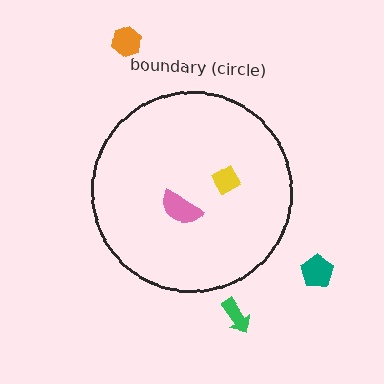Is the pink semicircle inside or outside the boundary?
Inside.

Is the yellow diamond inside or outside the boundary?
Inside.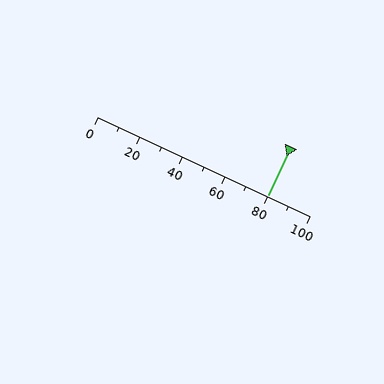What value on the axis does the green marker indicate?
The marker indicates approximately 80.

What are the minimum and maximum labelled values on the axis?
The axis runs from 0 to 100.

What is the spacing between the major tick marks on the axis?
The major ticks are spaced 20 apart.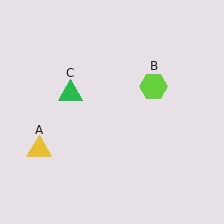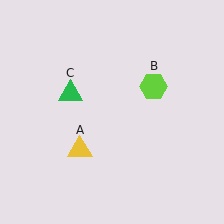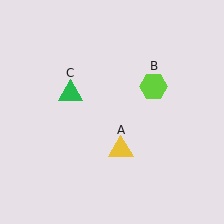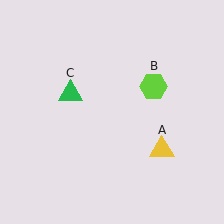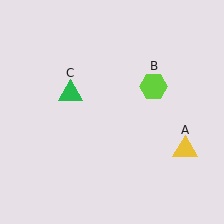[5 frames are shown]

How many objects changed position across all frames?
1 object changed position: yellow triangle (object A).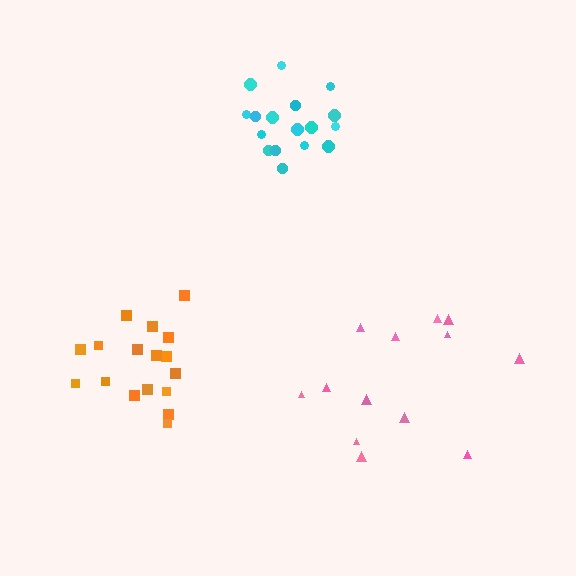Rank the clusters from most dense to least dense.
cyan, orange, pink.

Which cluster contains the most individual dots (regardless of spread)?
Cyan (17).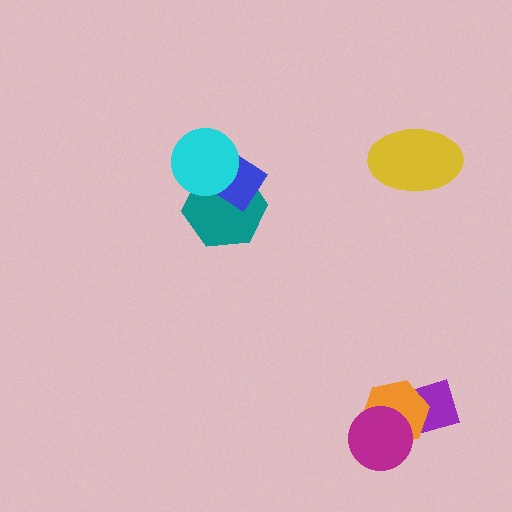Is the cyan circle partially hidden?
No, no other shape covers it.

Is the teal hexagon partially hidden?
Yes, it is partially covered by another shape.